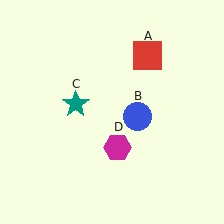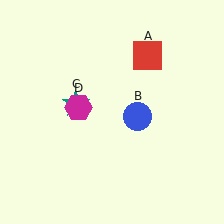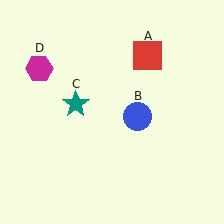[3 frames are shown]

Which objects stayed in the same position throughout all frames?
Red square (object A) and blue circle (object B) and teal star (object C) remained stationary.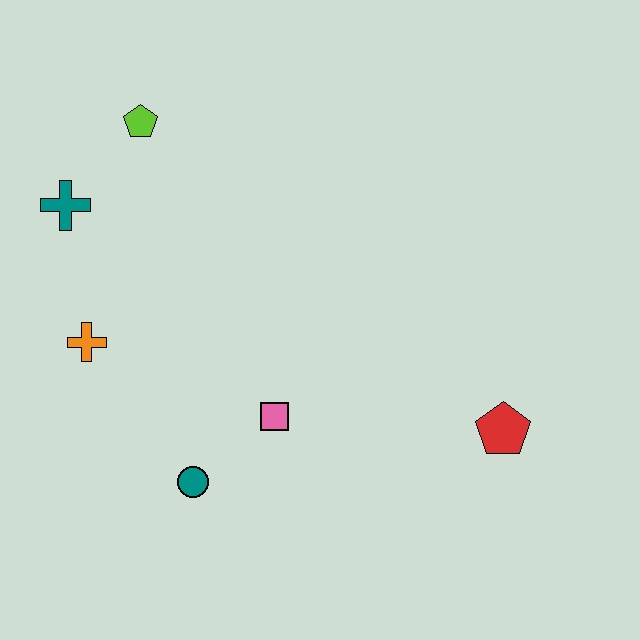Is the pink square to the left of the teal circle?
No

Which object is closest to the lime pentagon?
The teal cross is closest to the lime pentagon.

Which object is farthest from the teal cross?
The red pentagon is farthest from the teal cross.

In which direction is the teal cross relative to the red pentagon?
The teal cross is to the left of the red pentagon.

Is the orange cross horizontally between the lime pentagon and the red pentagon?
No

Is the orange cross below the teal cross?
Yes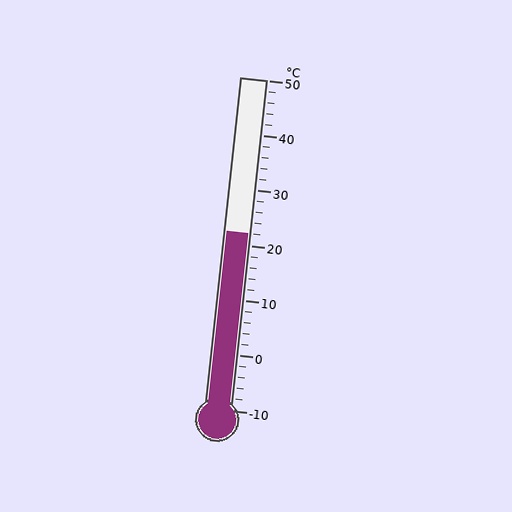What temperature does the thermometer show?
The thermometer shows approximately 22°C.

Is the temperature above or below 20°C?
The temperature is above 20°C.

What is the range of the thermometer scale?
The thermometer scale ranges from -10°C to 50°C.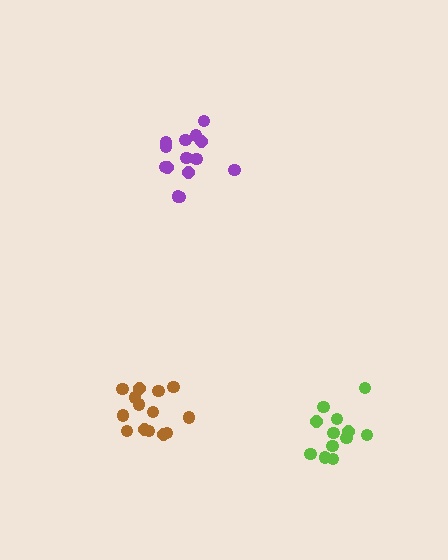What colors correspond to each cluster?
The clusters are colored: brown, purple, lime.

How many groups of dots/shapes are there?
There are 3 groups.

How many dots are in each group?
Group 1: 14 dots, Group 2: 14 dots, Group 3: 12 dots (40 total).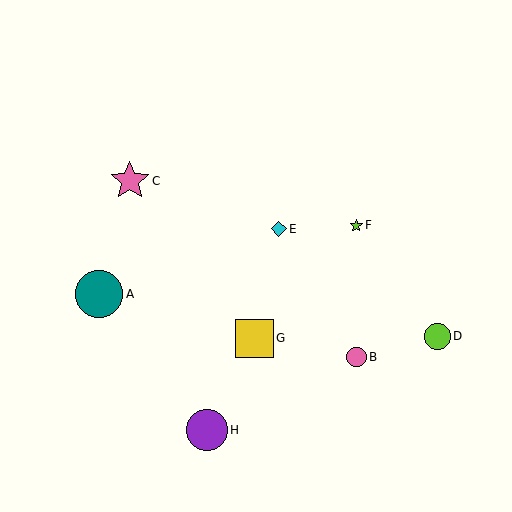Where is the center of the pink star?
The center of the pink star is at (130, 181).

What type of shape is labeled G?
Shape G is a yellow square.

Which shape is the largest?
The teal circle (labeled A) is the largest.